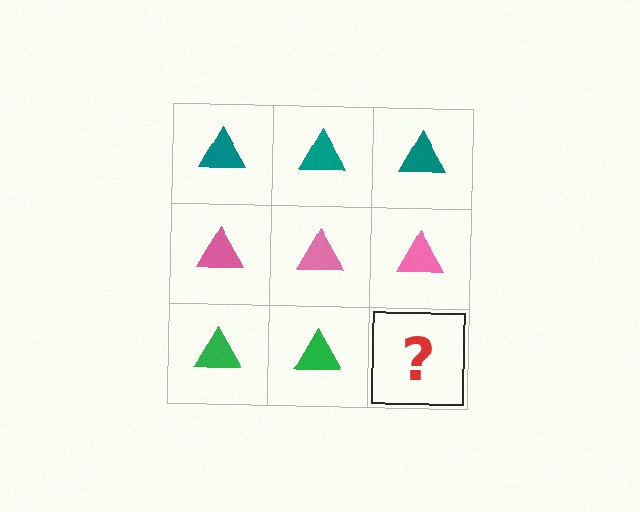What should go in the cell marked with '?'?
The missing cell should contain a green triangle.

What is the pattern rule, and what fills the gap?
The rule is that each row has a consistent color. The gap should be filled with a green triangle.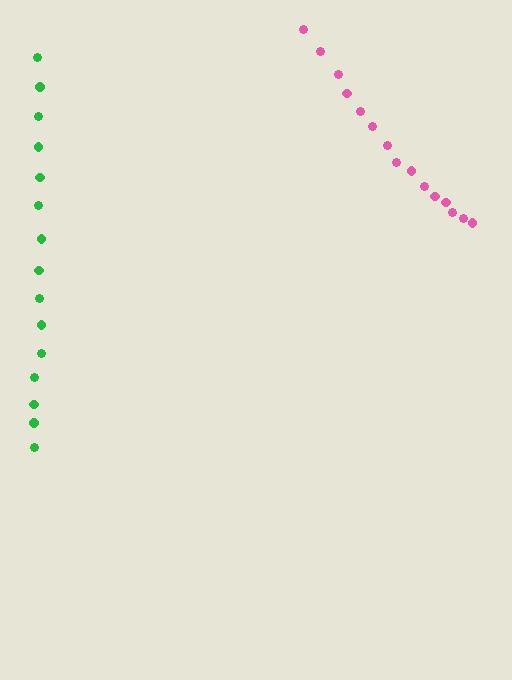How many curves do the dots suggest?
There are 2 distinct paths.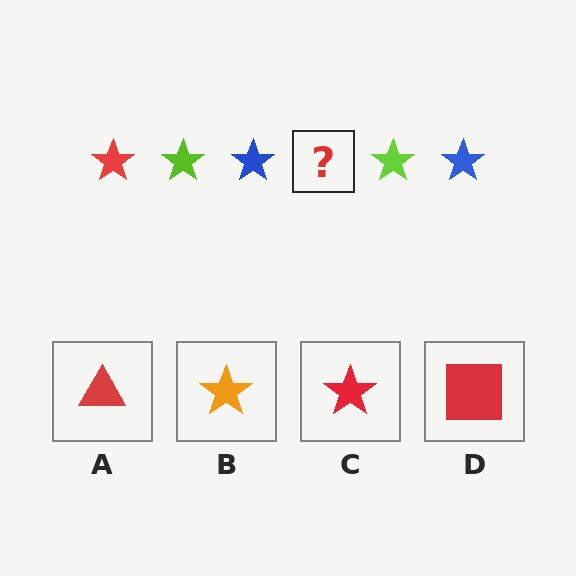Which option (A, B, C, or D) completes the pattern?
C.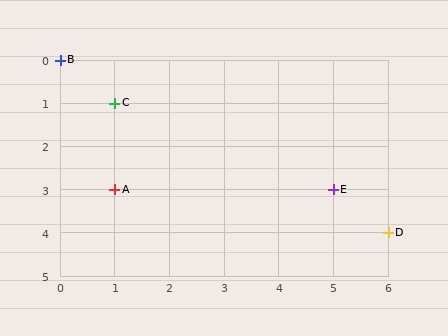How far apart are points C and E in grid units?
Points C and E are 4 columns and 2 rows apart (about 4.5 grid units diagonally).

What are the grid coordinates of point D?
Point D is at grid coordinates (6, 4).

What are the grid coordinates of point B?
Point B is at grid coordinates (0, 0).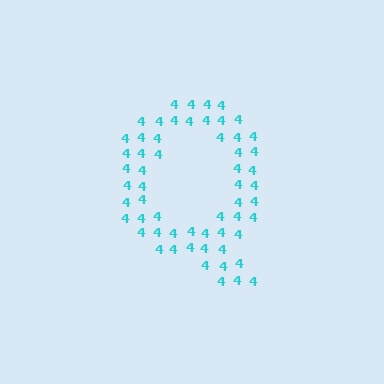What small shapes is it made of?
It is made of small digit 4's.